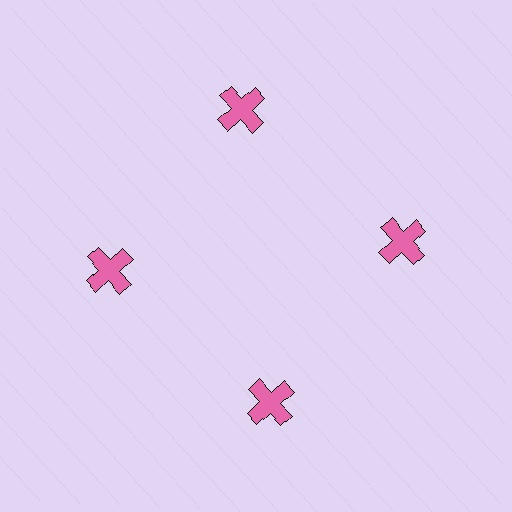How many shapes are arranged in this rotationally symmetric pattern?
There are 4 shapes, arranged in 4 groups of 1.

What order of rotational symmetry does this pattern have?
This pattern has 4-fold rotational symmetry.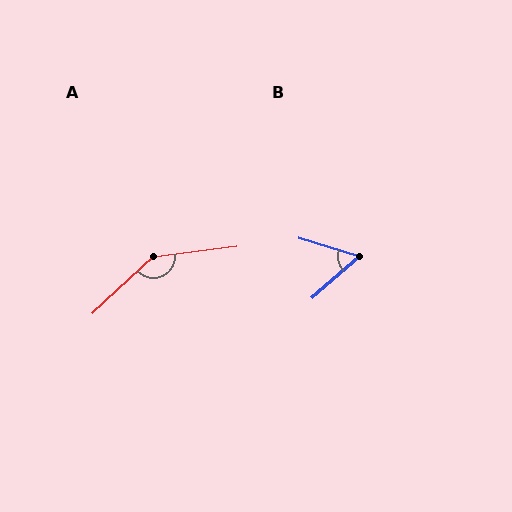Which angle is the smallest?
B, at approximately 58 degrees.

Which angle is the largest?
A, at approximately 144 degrees.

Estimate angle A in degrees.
Approximately 144 degrees.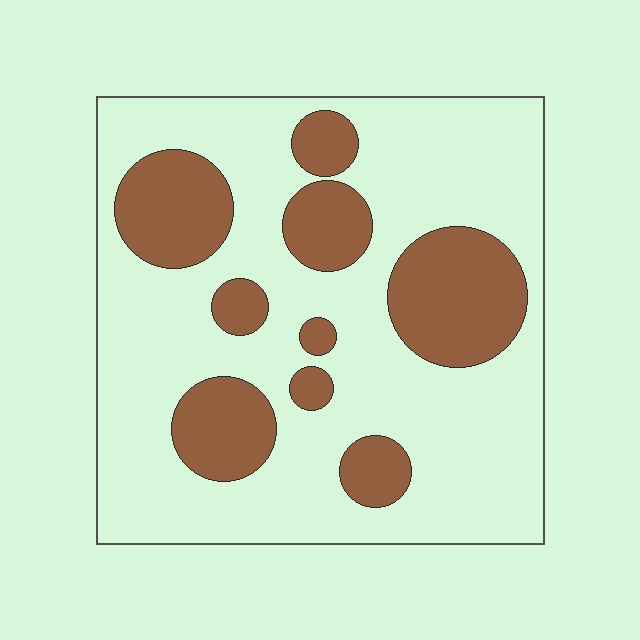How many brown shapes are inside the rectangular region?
9.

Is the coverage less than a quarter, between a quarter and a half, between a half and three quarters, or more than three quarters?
Between a quarter and a half.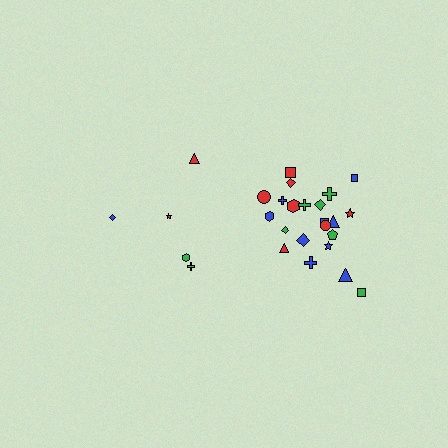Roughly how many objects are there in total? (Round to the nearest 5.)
Roughly 25 objects in total.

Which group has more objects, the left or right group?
The right group.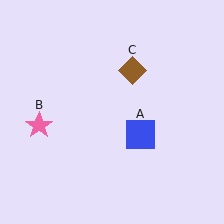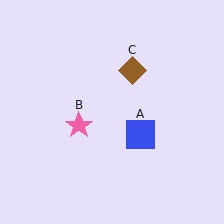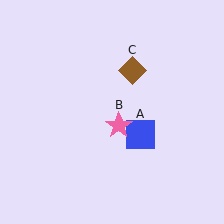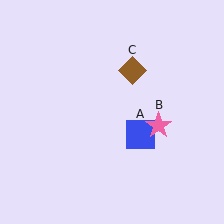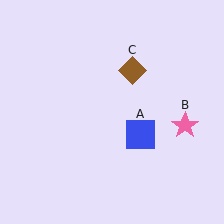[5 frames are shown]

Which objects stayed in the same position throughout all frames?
Blue square (object A) and brown diamond (object C) remained stationary.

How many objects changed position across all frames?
1 object changed position: pink star (object B).